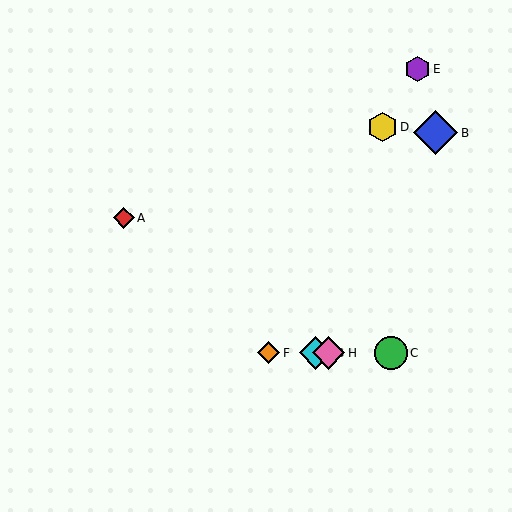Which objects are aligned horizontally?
Objects C, F, G, H are aligned horizontally.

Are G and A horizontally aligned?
No, G is at y≈353 and A is at y≈218.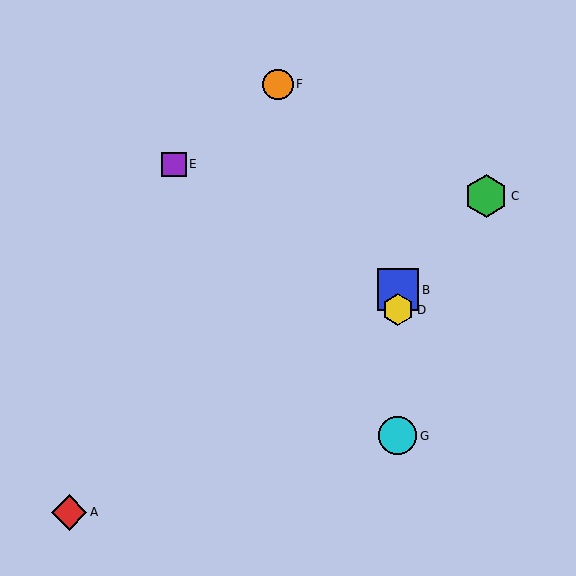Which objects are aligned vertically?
Objects B, D, G are aligned vertically.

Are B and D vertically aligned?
Yes, both are at x≈398.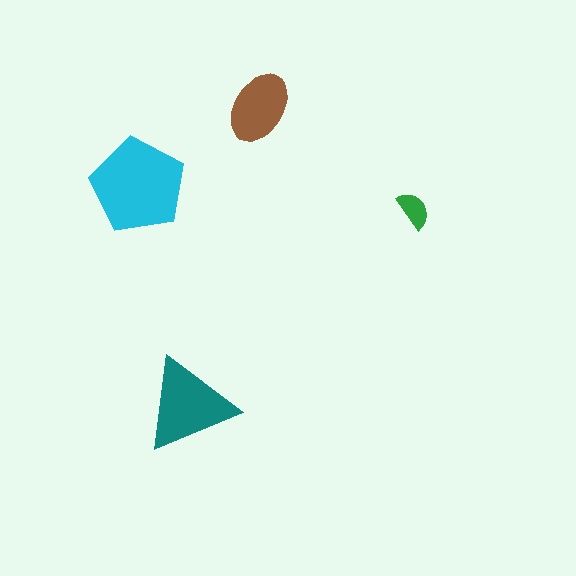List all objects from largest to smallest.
The cyan pentagon, the teal triangle, the brown ellipse, the green semicircle.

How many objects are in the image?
There are 4 objects in the image.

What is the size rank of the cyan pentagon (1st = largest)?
1st.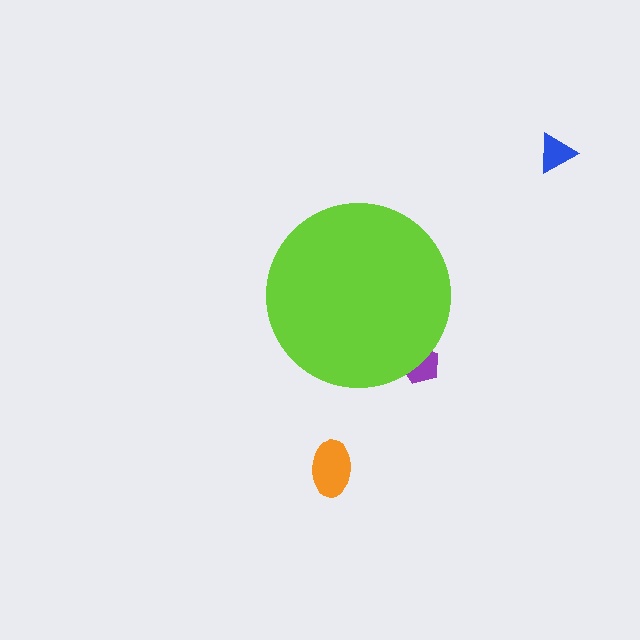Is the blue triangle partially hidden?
No, the blue triangle is fully visible.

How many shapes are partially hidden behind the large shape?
1 shape is partially hidden.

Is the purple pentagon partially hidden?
Yes, the purple pentagon is partially hidden behind the lime circle.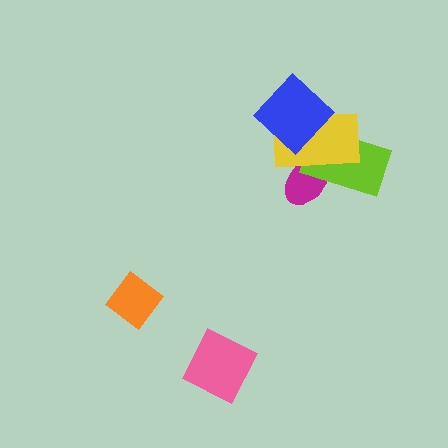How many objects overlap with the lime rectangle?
3 objects overlap with the lime rectangle.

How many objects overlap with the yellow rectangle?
3 objects overlap with the yellow rectangle.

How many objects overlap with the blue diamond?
2 objects overlap with the blue diamond.